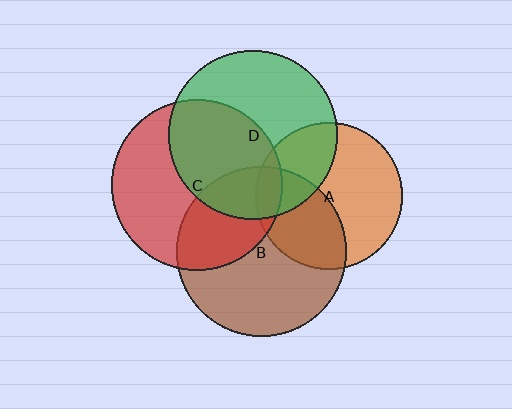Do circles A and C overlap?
Yes.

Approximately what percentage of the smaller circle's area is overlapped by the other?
Approximately 10%.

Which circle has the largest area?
Circle C (red).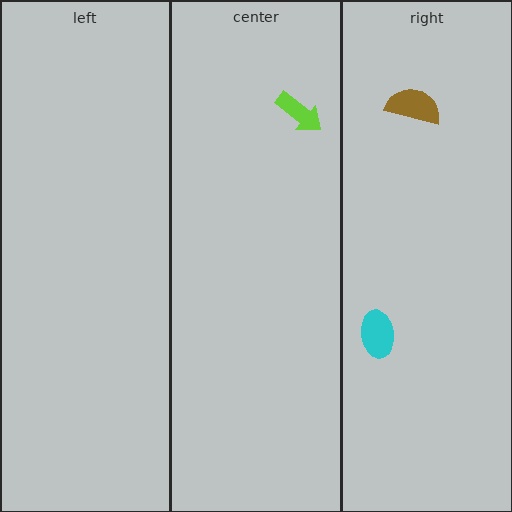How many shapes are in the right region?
2.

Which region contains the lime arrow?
The center region.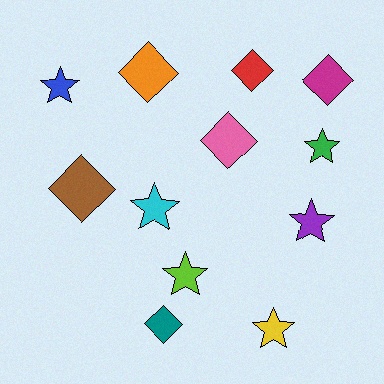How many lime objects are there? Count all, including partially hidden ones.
There is 1 lime object.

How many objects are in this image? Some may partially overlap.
There are 12 objects.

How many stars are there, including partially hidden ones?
There are 6 stars.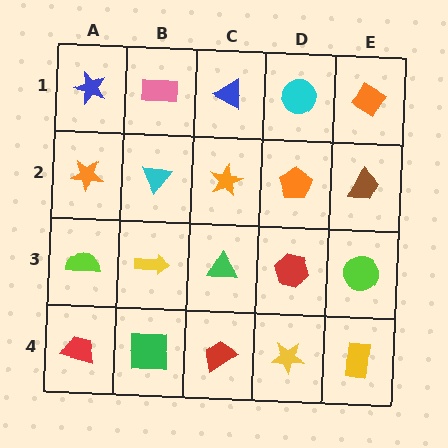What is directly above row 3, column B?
A cyan triangle.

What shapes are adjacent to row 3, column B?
A cyan triangle (row 2, column B), a green square (row 4, column B), a lime semicircle (row 3, column A), a green triangle (row 3, column C).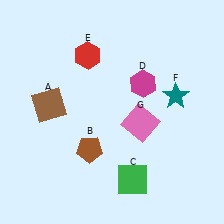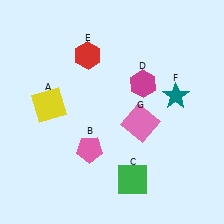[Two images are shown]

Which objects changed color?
A changed from brown to yellow. B changed from brown to pink.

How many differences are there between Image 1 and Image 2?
There are 2 differences between the two images.